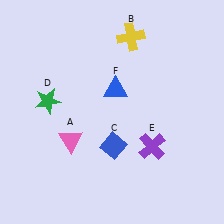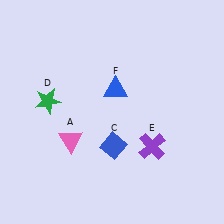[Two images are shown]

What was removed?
The yellow cross (B) was removed in Image 2.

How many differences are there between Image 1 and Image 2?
There is 1 difference between the two images.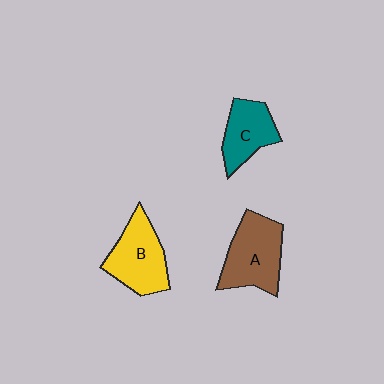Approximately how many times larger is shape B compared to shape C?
Approximately 1.3 times.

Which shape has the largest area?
Shape A (brown).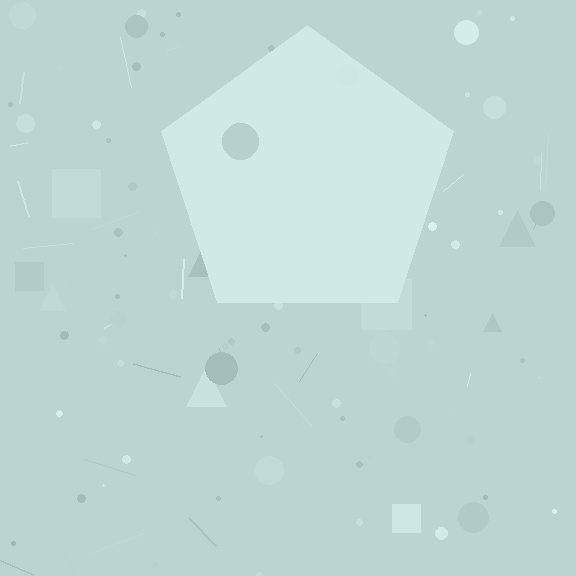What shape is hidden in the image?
A pentagon is hidden in the image.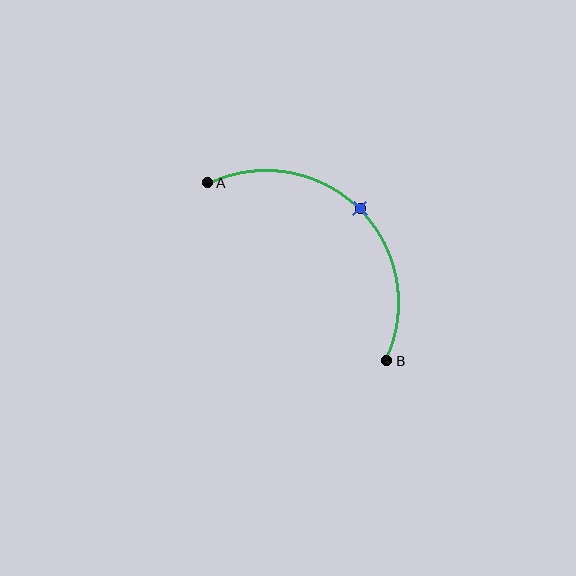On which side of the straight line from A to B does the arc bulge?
The arc bulges above and to the right of the straight line connecting A and B.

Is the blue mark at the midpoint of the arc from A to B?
Yes. The blue mark lies on the arc at equal arc-length from both A and B — it is the arc midpoint.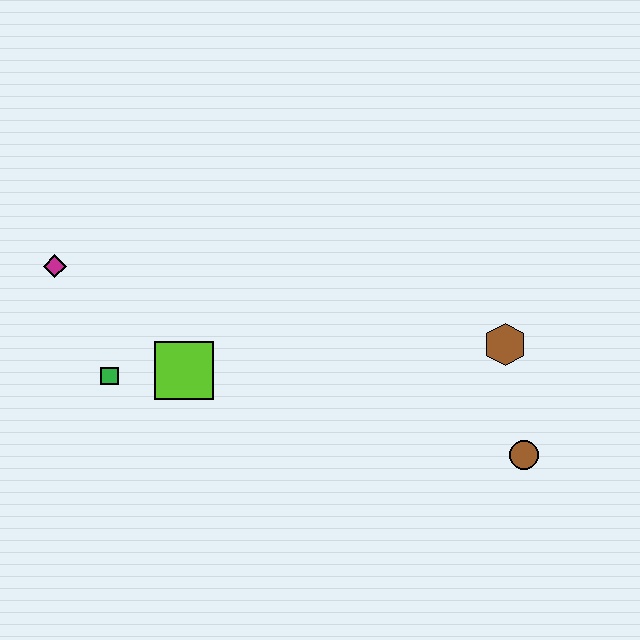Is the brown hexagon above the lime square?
Yes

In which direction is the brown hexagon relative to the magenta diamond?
The brown hexagon is to the right of the magenta diamond.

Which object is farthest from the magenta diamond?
The brown circle is farthest from the magenta diamond.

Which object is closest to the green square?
The lime square is closest to the green square.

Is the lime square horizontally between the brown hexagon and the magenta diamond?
Yes